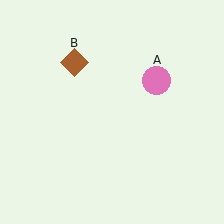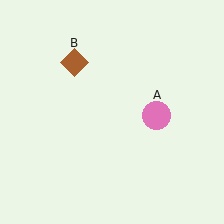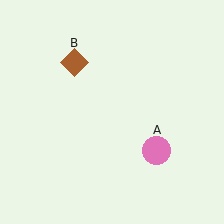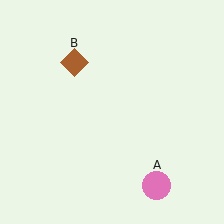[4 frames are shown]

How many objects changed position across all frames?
1 object changed position: pink circle (object A).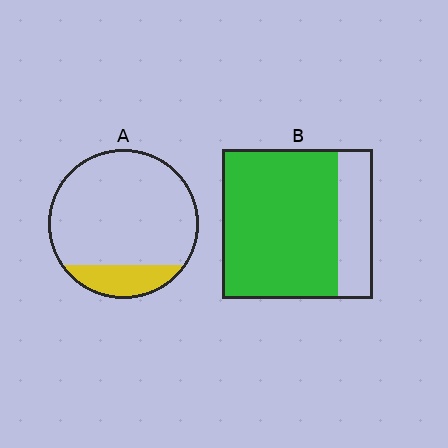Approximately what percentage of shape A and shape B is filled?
A is approximately 15% and B is approximately 75%.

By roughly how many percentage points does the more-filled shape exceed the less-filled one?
By roughly 60 percentage points (B over A).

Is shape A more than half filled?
No.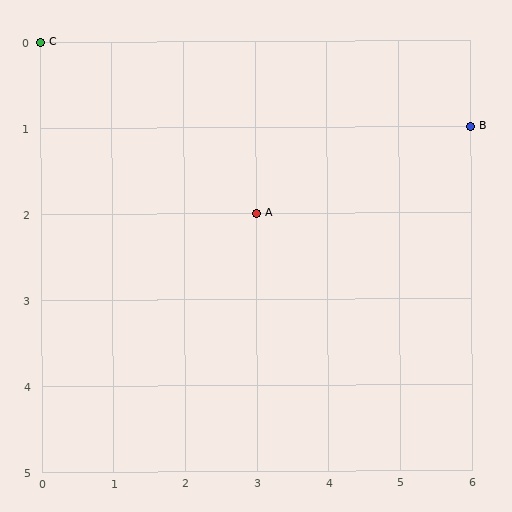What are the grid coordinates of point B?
Point B is at grid coordinates (6, 1).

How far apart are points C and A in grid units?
Points C and A are 3 columns and 2 rows apart (about 3.6 grid units diagonally).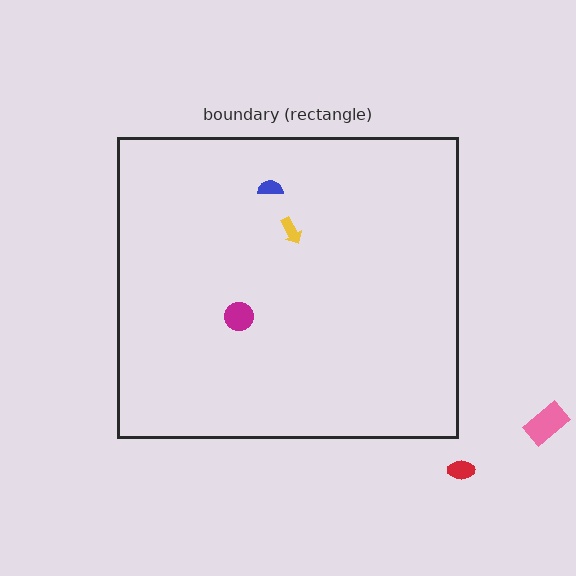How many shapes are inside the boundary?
3 inside, 2 outside.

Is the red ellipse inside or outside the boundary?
Outside.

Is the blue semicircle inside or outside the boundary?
Inside.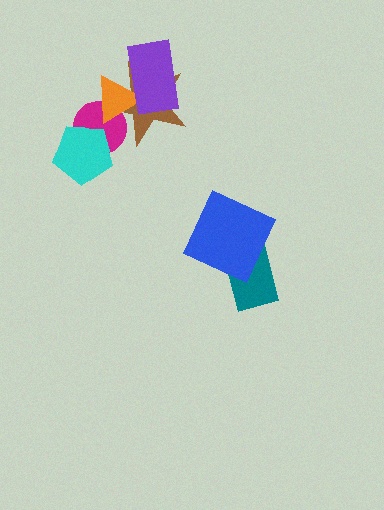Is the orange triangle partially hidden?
Yes, it is partially covered by another shape.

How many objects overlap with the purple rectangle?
2 objects overlap with the purple rectangle.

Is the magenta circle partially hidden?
Yes, it is partially covered by another shape.